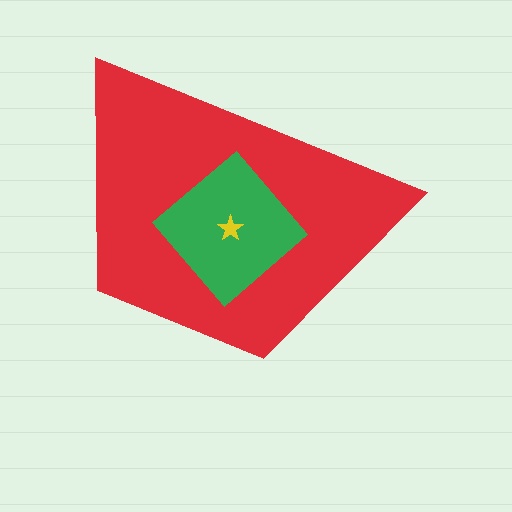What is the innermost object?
The yellow star.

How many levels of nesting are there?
3.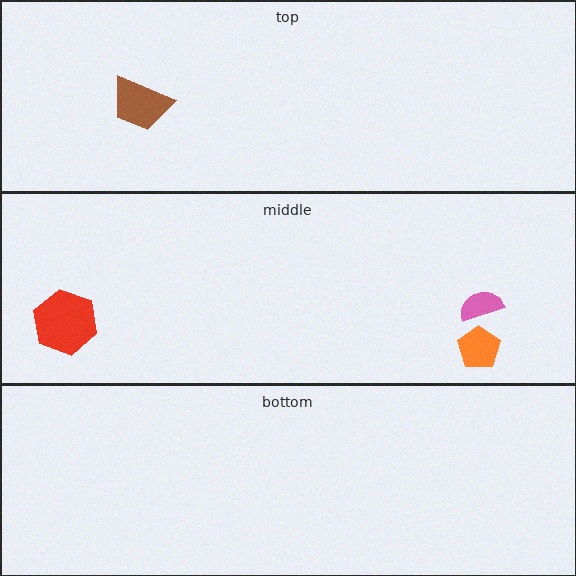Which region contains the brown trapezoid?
The top region.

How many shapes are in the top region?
1.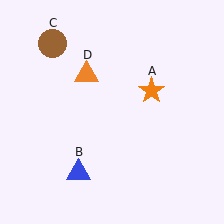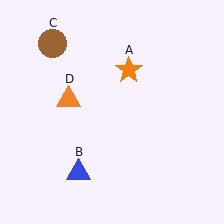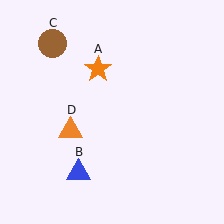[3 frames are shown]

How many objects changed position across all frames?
2 objects changed position: orange star (object A), orange triangle (object D).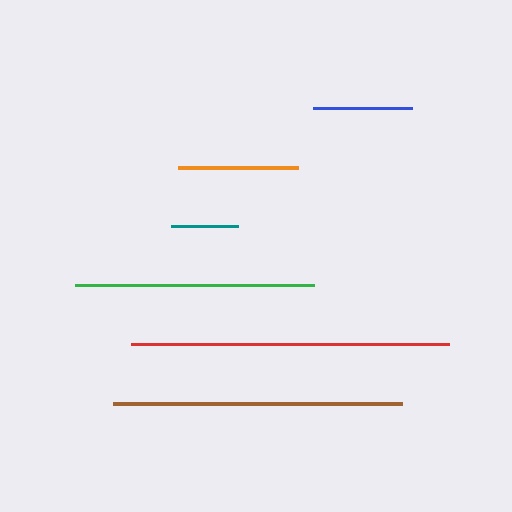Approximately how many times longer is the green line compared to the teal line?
The green line is approximately 3.6 times the length of the teal line.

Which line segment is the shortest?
The teal line is the shortest at approximately 67 pixels.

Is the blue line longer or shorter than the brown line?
The brown line is longer than the blue line.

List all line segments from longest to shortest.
From longest to shortest: red, brown, green, orange, blue, teal.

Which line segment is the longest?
The red line is the longest at approximately 318 pixels.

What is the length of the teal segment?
The teal segment is approximately 67 pixels long.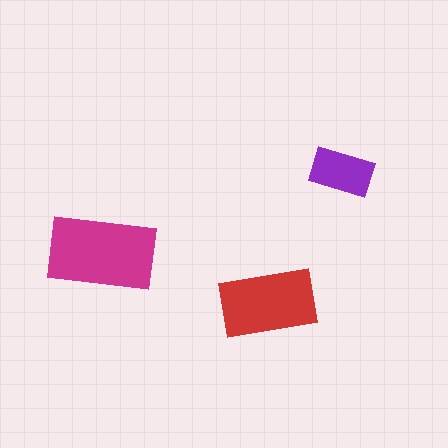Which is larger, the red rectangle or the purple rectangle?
The red one.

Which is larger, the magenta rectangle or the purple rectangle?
The magenta one.